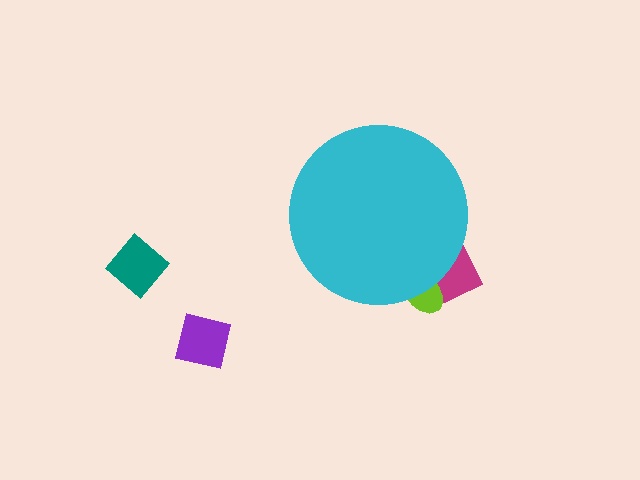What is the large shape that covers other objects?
A cyan circle.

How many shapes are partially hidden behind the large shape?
2 shapes are partially hidden.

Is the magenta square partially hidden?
Yes, the magenta square is partially hidden behind the cyan circle.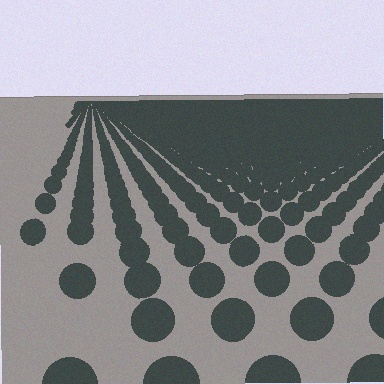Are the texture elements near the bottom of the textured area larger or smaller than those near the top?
Larger. Near the bottom, elements are closer to the viewer and appear at a bigger on-screen size.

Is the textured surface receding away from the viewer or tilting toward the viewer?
The surface is receding away from the viewer. Texture elements get smaller and denser toward the top.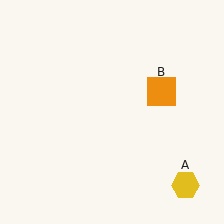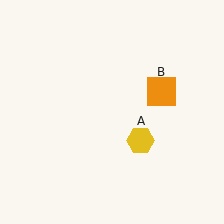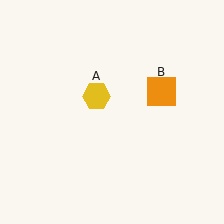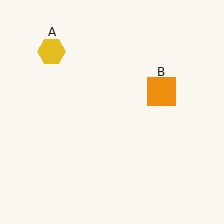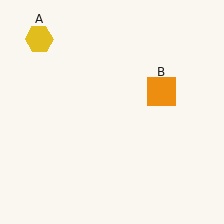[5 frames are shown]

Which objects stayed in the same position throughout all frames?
Orange square (object B) remained stationary.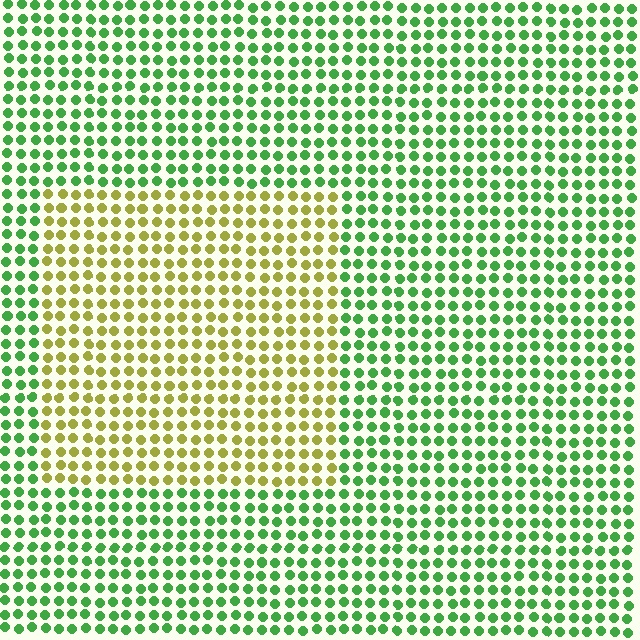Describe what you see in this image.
The image is filled with small green elements in a uniform arrangement. A rectangle-shaped region is visible where the elements are tinted to a slightly different hue, forming a subtle color boundary.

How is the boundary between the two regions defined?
The boundary is defined purely by a slight shift in hue (about 56 degrees). Spacing, size, and orientation are identical on both sides.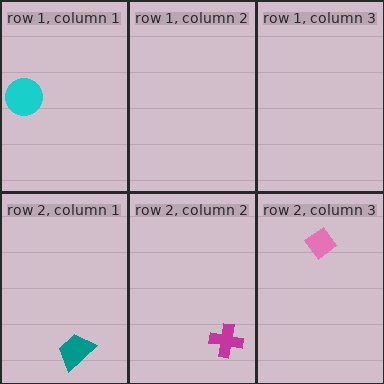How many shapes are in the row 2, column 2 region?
1.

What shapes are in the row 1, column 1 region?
The cyan circle.